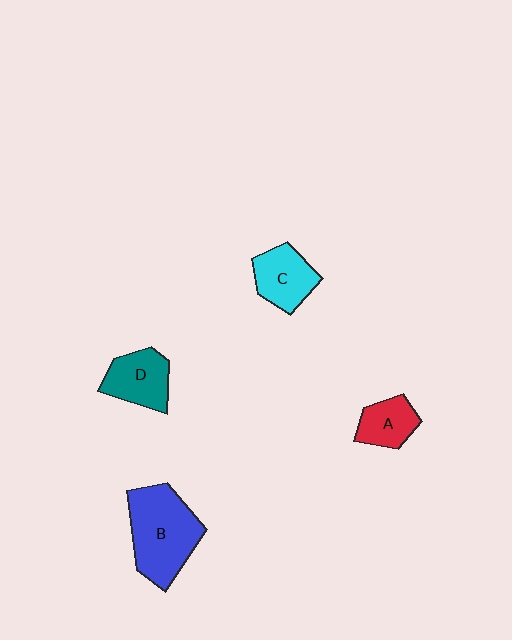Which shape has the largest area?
Shape B (blue).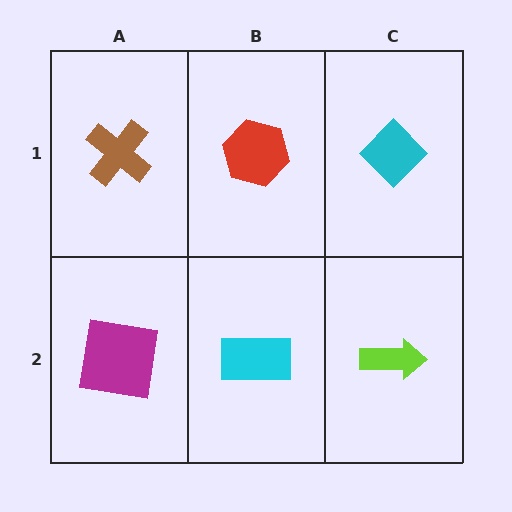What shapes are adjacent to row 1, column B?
A cyan rectangle (row 2, column B), a brown cross (row 1, column A), a cyan diamond (row 1, column C).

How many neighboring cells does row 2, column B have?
3.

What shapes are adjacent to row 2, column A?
A brown cross (row 1, column A), a cyan rectangle (row 2, column B).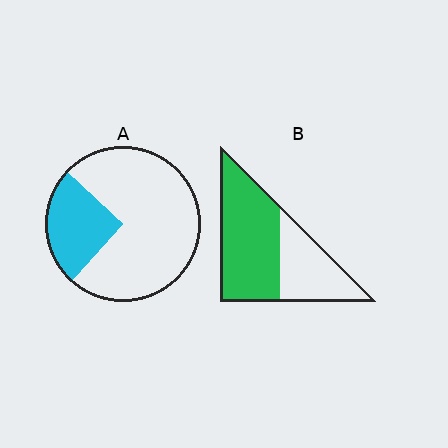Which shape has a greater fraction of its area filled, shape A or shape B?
Shape B.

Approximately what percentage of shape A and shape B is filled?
A is approximately 25% and B is approximately 60%.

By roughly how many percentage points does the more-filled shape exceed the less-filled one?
By roughly 35 percentage points (B over A).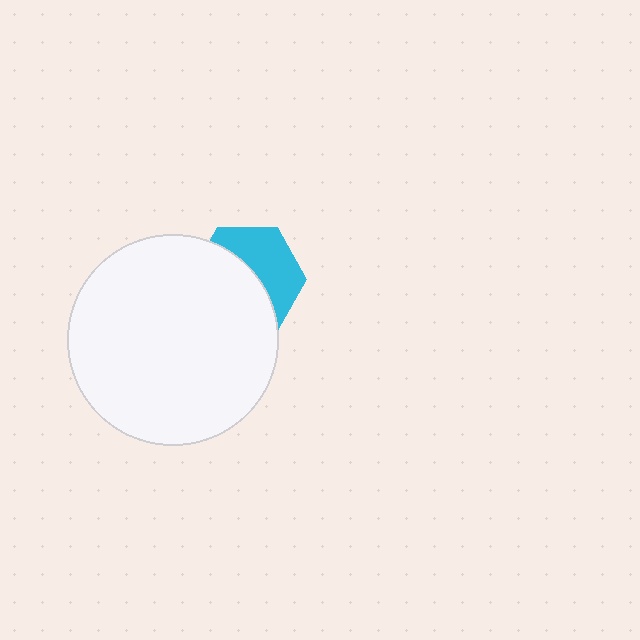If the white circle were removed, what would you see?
You would see the complete cyan hexagon.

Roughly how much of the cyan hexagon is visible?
A small part of it is visible (roughly 44%).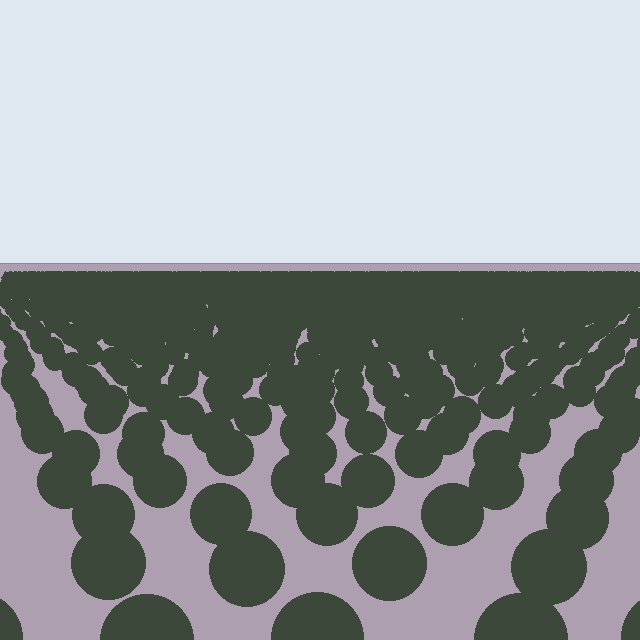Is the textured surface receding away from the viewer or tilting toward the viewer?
The surface is receding away from the viewer. Texture elements get smaller and denser toward the top.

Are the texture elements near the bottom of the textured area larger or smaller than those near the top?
Larger. Near the bottom, elements are closer to the viewer and appear at a bigger on-screen size.